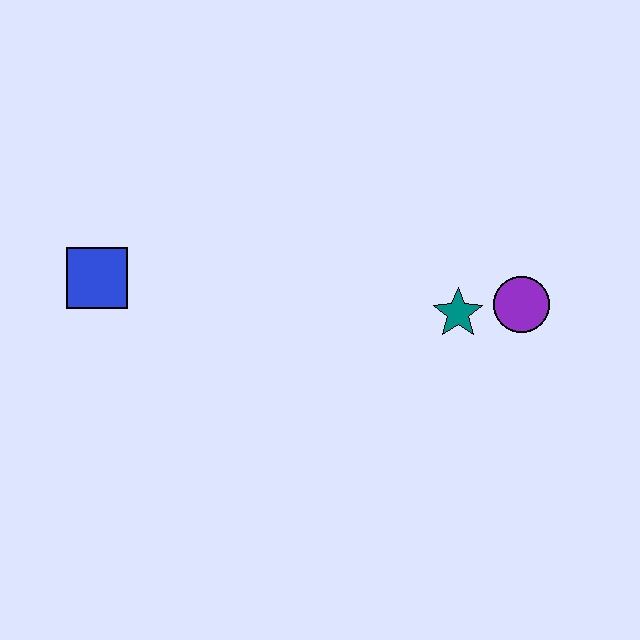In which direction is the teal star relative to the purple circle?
The teal star is to the left of the purple circle.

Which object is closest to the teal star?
The purple circle is closest to the teal star.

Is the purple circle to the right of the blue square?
Yes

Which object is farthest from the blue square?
The purple circle is farthest from the blue square.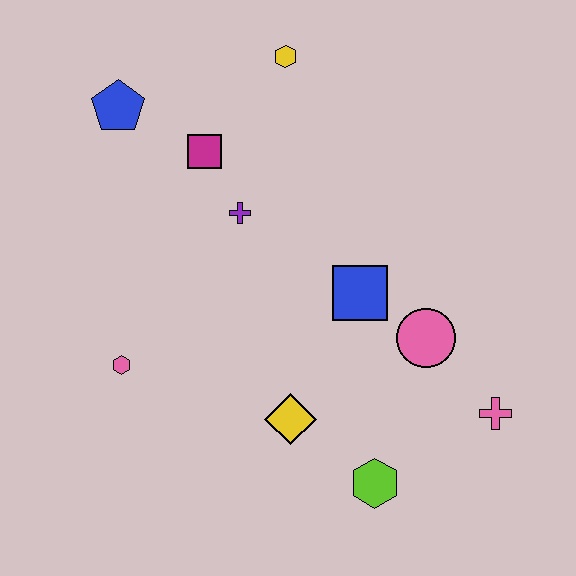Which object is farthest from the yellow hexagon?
The lime hexagon is farthest from the yellow hexagon.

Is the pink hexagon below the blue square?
Yes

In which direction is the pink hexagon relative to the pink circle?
The pink hexagon is to the left of the pink circle.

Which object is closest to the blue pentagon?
The magenta square is closest to the blue pentagon.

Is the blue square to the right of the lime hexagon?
No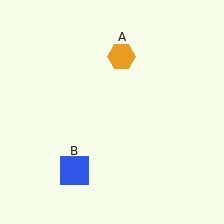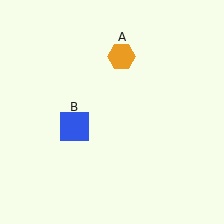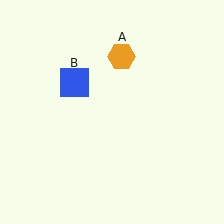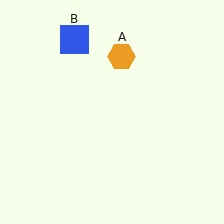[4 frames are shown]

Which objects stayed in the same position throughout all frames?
Orange hexagon (object A) remained stationary.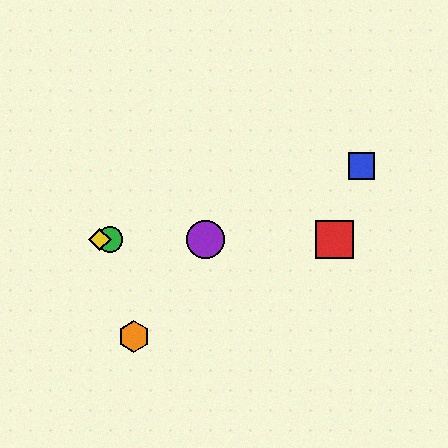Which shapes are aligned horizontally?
The red square, the green circle, the yellow diamond, the purple circle are aligned horizontally.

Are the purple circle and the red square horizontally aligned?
Yes, both are at y≈239.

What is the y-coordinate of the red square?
The red square is at y≈239.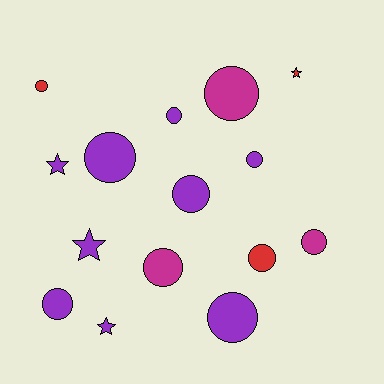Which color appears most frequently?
Purple, with 9 objects.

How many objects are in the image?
There are 15 objects.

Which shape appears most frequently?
Circle, with 11 objects.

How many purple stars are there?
There are 3 purple stars.